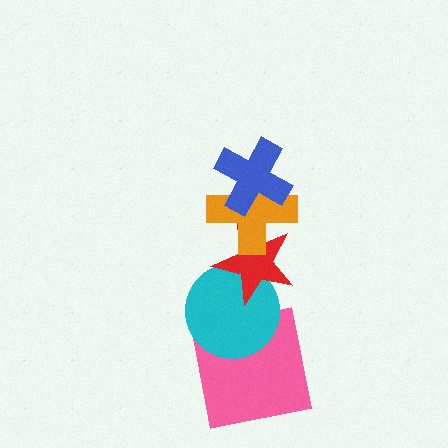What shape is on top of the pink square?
The cyan circle is on top of the pink square.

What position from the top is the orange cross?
The orange cross is 2nd from the top.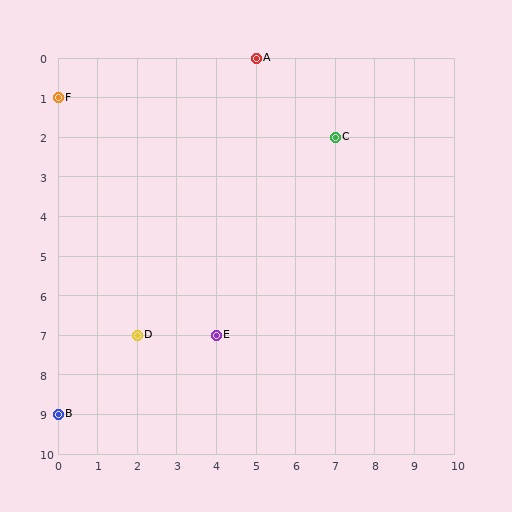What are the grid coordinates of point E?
Point E is at grid coordinates (4, 7).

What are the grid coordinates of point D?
Point D is at grid coordinates (2, 7).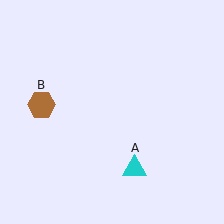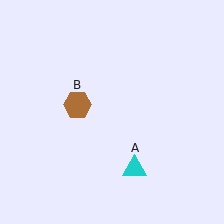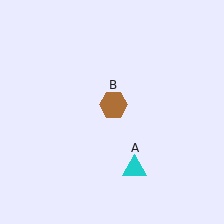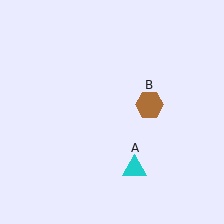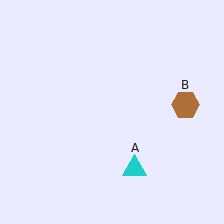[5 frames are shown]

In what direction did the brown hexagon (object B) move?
The brown hexagon (object B) moved right.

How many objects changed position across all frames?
1 object changed position: brown hexagon (object B).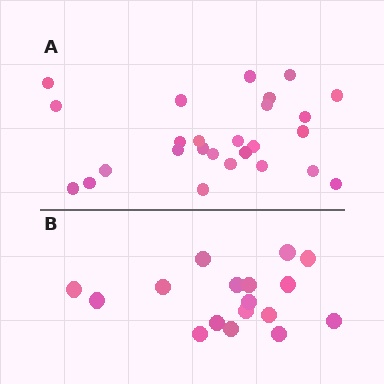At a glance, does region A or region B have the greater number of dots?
Region A (the top region) has more dots.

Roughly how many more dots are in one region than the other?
Region A has roughly 8 or so more dots than region B.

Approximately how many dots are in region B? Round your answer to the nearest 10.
About 20 dots. (The exact count is 17, which rounds to 20.)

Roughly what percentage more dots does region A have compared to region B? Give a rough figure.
About 55% more.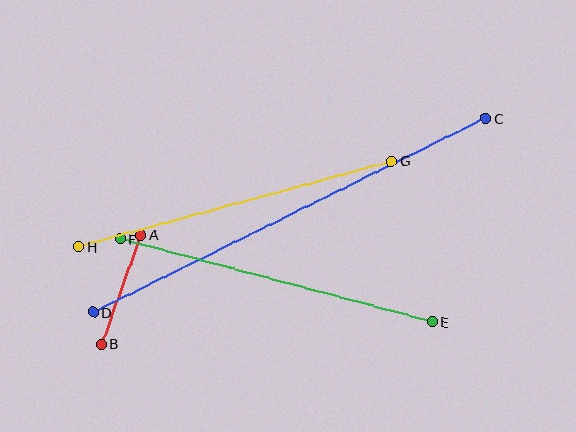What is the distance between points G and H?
The distance is approximately 324 pixels.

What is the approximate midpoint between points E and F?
The midpoint is at approximately (276, 280) pixels.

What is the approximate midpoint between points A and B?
The midpoint is at approximately (121, 290) pixels.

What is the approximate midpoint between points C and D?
The midpoint is at approximately (289, 215) pixels.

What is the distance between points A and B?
The distance is approximately 116 pixels.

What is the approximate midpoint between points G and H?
The midpoint is at approximately (235, 204) pixels.